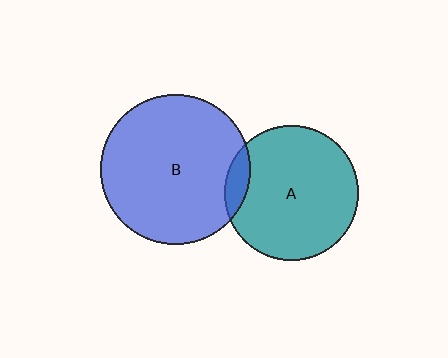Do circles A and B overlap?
Yes.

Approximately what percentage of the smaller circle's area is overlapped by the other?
Approximately 10%.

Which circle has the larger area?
Circle B (blue).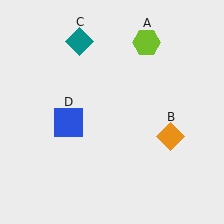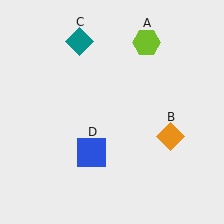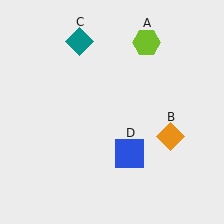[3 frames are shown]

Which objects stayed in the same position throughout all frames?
Lime hexagon (object A) and orange diamond (object B) and teal diamond (object C) remained stationary.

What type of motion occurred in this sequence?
The blue square (object D) rotated counterclockwise around the center of the scene.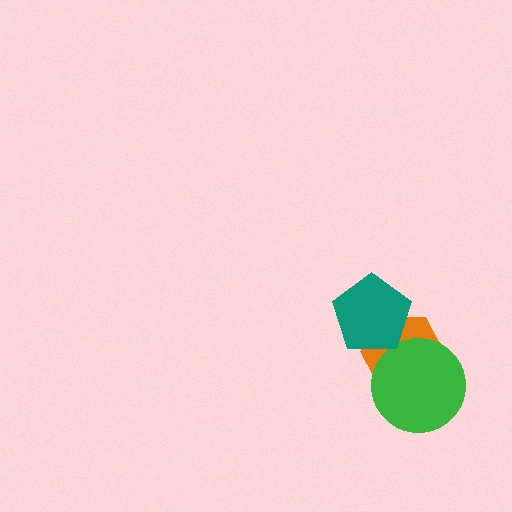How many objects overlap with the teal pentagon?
1 object overlaps with the teal pentagon.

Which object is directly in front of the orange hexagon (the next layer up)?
The green circle is directly in front of the orange hexagon.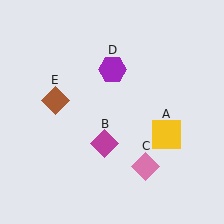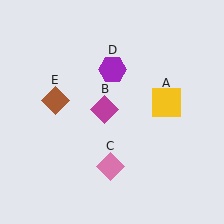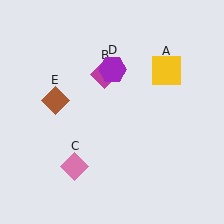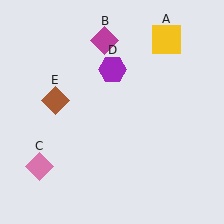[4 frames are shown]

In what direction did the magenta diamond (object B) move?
The magenta diamond (object B) moved up.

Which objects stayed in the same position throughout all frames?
Purple hexagon (object D) and brown diamond (object E) remained stationary.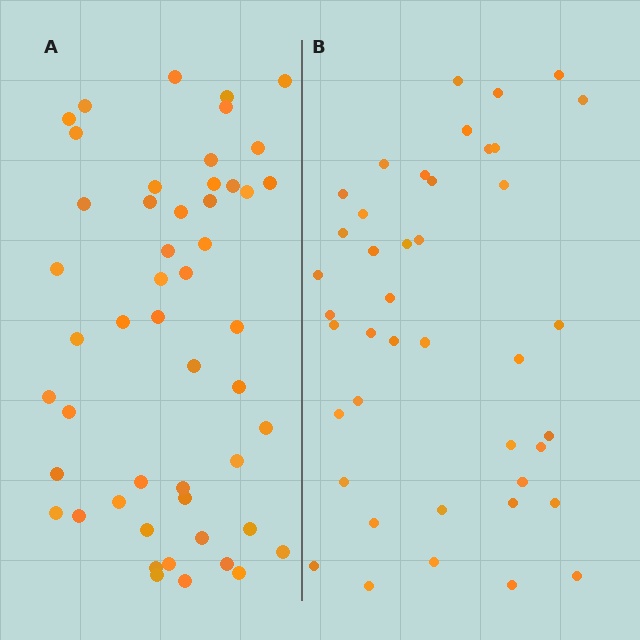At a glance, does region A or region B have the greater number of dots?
Region A (the left region) has more dots.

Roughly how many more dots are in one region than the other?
Region A has roughly 8 or so more dots than region B.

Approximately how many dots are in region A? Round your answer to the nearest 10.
About 50 dots.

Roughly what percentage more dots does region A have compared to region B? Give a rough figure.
About 20% more.